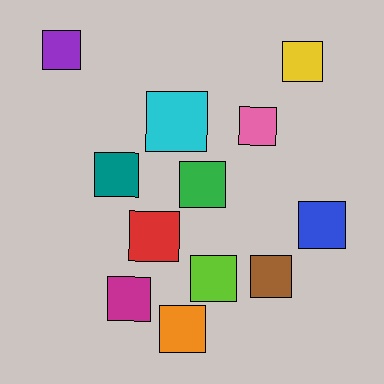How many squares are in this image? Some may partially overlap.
There are 12 squares.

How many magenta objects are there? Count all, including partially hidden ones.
There is 1 magenta object.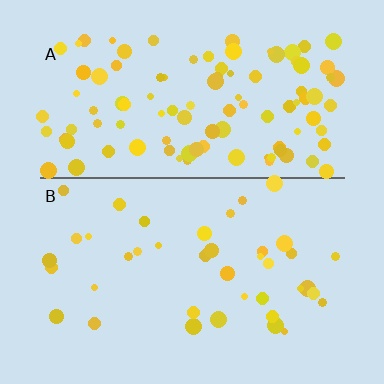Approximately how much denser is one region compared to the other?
Approximately 2.7× — region A over region B.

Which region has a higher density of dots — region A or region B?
A (the top).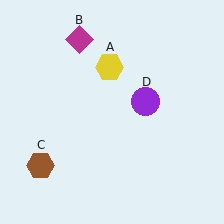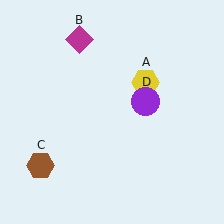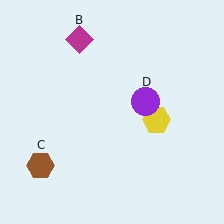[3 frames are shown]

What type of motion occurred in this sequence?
The yellow hexagon (object A) rotated clockwise around the center of the scene.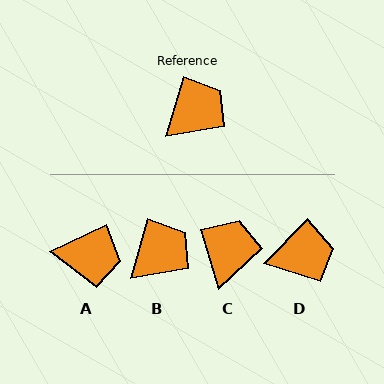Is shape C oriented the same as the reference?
No, it is off by about 33 degrees.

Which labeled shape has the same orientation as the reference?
B.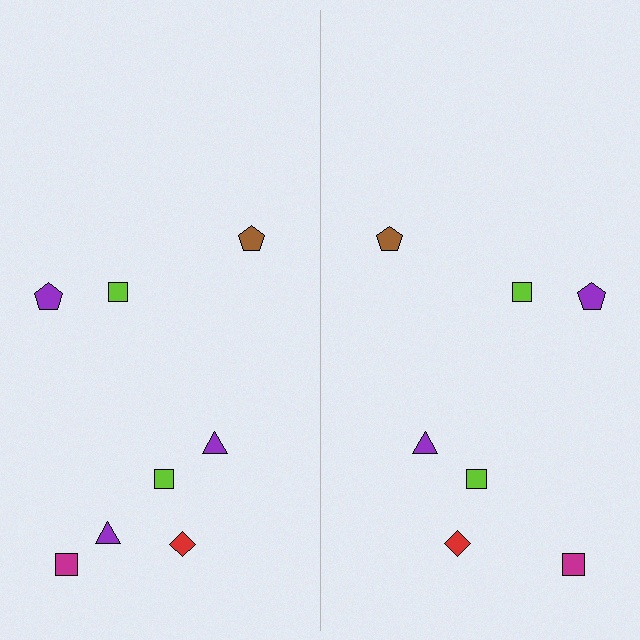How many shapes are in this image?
There are 15 shapes in this image.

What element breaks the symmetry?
A purple triangle is missing from the right side.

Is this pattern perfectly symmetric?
No, the pattern is not perfectly symmetric. A purple triangle is missing from the right side.